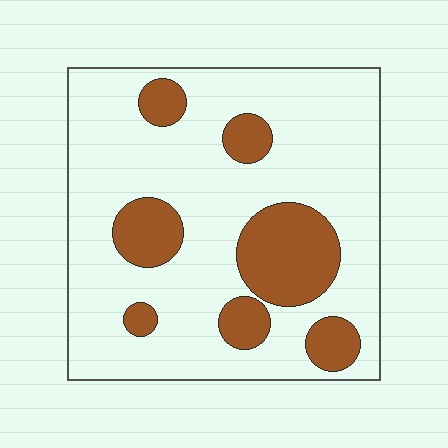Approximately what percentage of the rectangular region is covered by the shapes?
Approximately 25%.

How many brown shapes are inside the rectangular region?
7.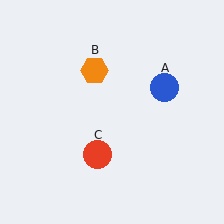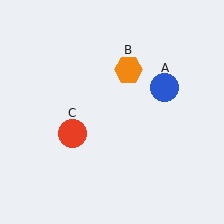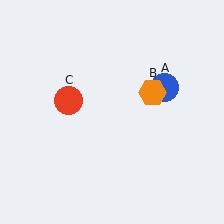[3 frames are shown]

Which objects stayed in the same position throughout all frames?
Blue circle (object A) remained stationary.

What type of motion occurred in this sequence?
The orange hexagon (object B), red circle (object C) rotated clockwise around the center of the scene.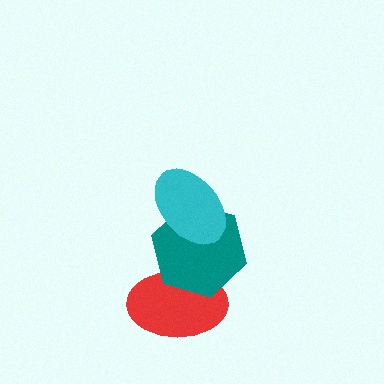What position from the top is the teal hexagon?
The teal hexagon is 2nd from the top.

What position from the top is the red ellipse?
The red ellipse is 3rd from the top.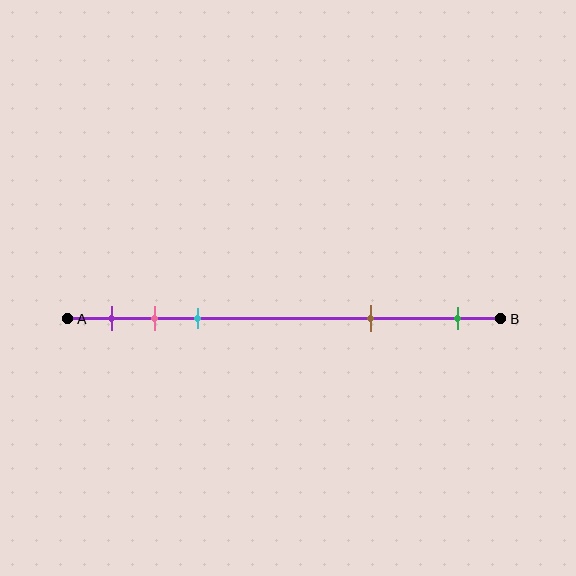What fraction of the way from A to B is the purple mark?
The purple mark is approximately 10% (0.1) of the way from A to B.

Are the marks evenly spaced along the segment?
No, the marks are not evenly spaced.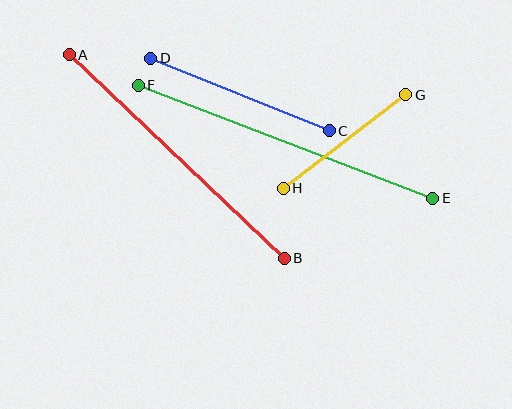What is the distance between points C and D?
The distance is approximately 193 pixels.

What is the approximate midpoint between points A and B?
The midpoint is at approximately (177, 156) pixels.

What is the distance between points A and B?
The distance is approximately 296 pixels.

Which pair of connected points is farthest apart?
Points E and F are farthest apart.